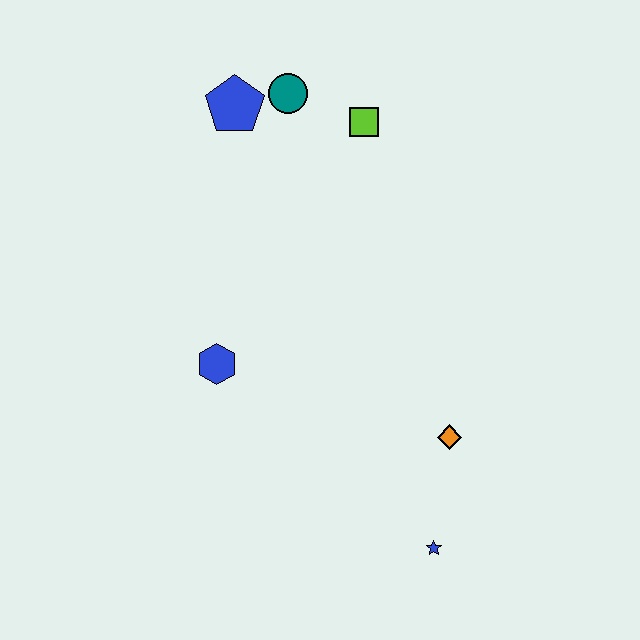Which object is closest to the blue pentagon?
The teal circle is closest to the blue pentagon.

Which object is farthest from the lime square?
The blue star is farthest from the lime square.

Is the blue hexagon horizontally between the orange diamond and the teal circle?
No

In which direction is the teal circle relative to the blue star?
The teal circle is above the blue star.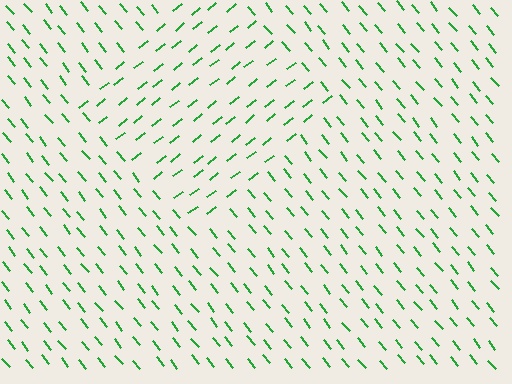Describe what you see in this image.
The image is filled with small green line segments. A diamond region in the image has lines oriented differently from the surrounding lines, creating a visible texture boundary.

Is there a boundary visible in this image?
Yes, there is a texture boundary formed by a change in line orientation.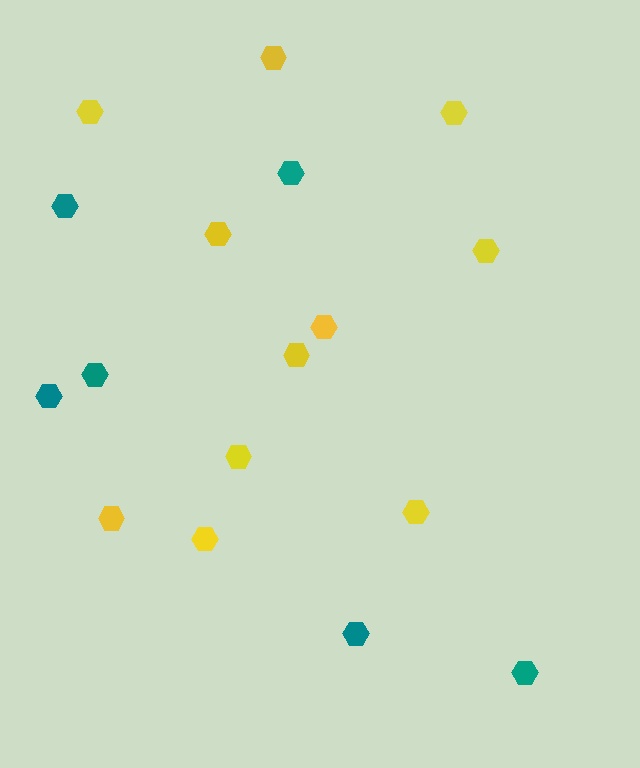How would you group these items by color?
There are 2 groups: one group of yellow hexagons (11) and one group of teal hexagons (6).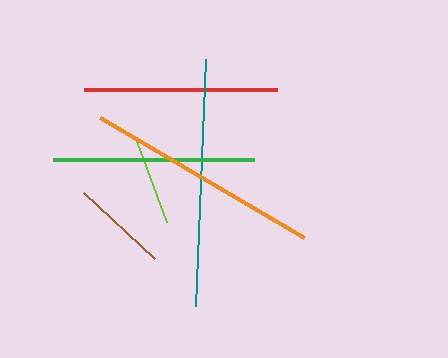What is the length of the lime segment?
The lime segment is approximately 87 pixels long.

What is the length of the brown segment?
The brown segment is approximately 97 pixels long.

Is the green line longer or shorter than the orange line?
The orange line is longer than the green line.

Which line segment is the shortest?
The lime line is the shortest at approximately 87 pixels.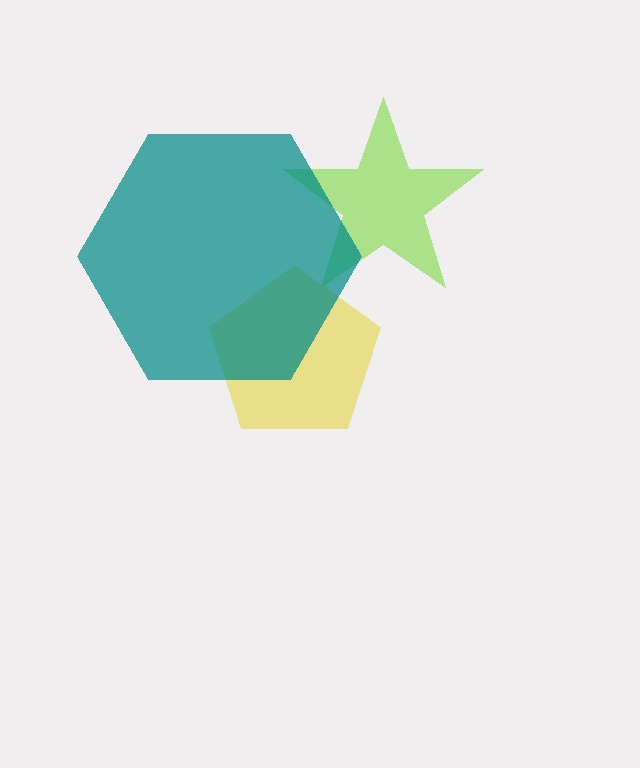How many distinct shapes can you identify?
There are 3 distinct shapes: a yellow pentagon, a lime star, a teal hexagon.